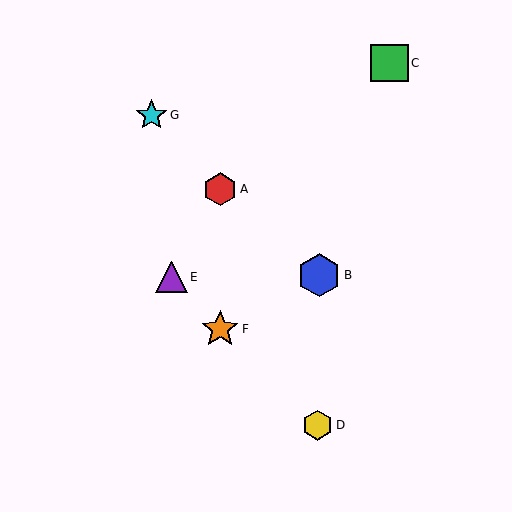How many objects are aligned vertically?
2 objects (A, F) are aligned vertically.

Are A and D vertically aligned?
No, A is at x≈220 and D is at x≈318.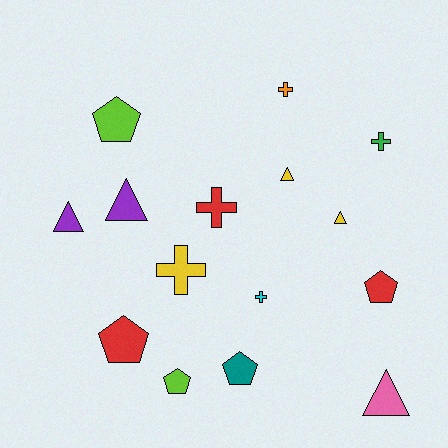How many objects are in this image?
There are 15 objects.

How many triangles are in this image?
There are 5 triangles.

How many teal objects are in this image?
There is 1 teal object.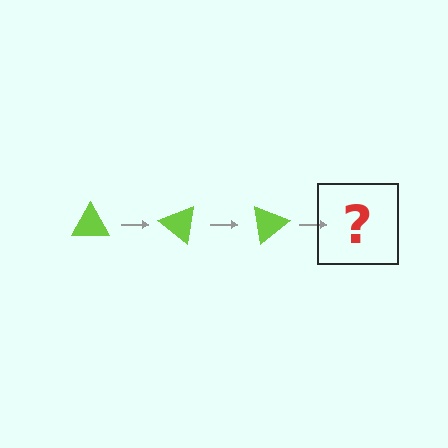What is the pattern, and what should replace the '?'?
The pattern is that the triangle rotates 40 degrees each step. The '?' should be a lime triangle rotated 120 degrees.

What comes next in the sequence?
The next element should be a lime triangle rotated 120 degrees.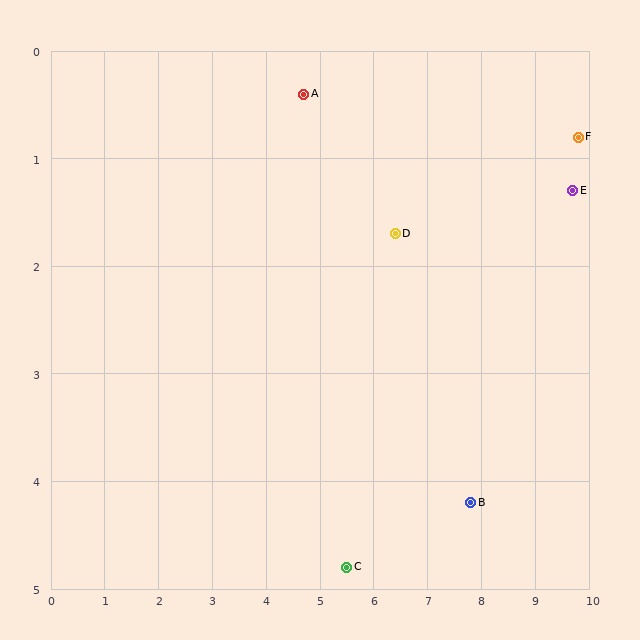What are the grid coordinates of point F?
Point F is at approximately (9.8, 0.8).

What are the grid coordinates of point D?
Point D is at approximately (6.4, 1.7).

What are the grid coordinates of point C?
Point C is at approximately (5.5, 4.8).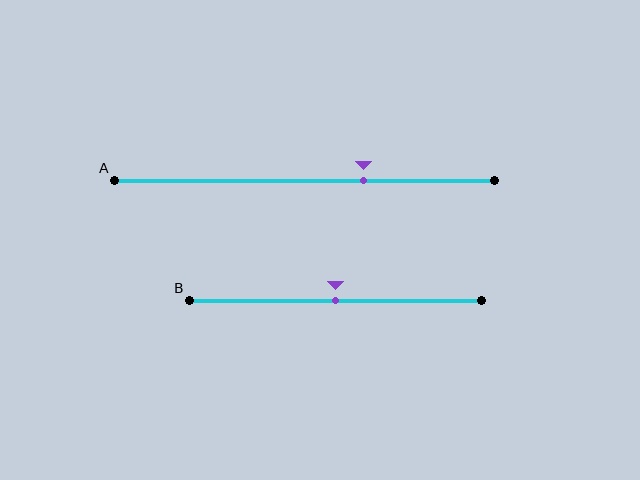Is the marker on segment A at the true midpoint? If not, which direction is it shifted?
No, the marker on segment A is shifted to the right by about 16% of the segment length.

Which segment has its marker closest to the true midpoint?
Segment B has its marker closest to the true midpoint.